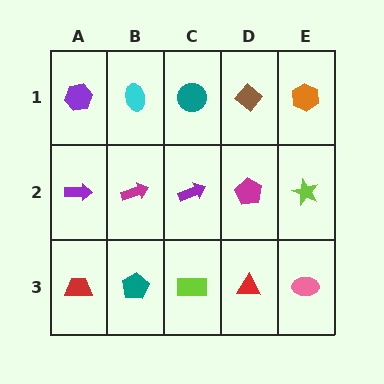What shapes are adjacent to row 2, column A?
A purple hexagon (row 1, column A), a red trapezoid (row 3, column A), a magenta arrow (row 2, column B).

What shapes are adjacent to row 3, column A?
A purple arrow (row 2, column A), a teal pentagon (row 3, column B).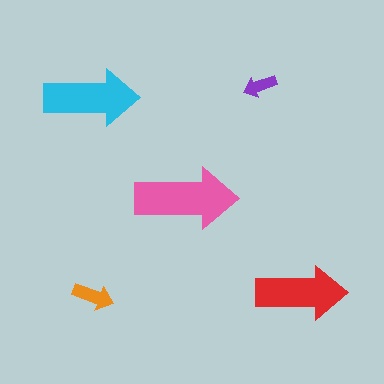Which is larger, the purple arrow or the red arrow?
The red one.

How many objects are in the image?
There are 5 objects in the image.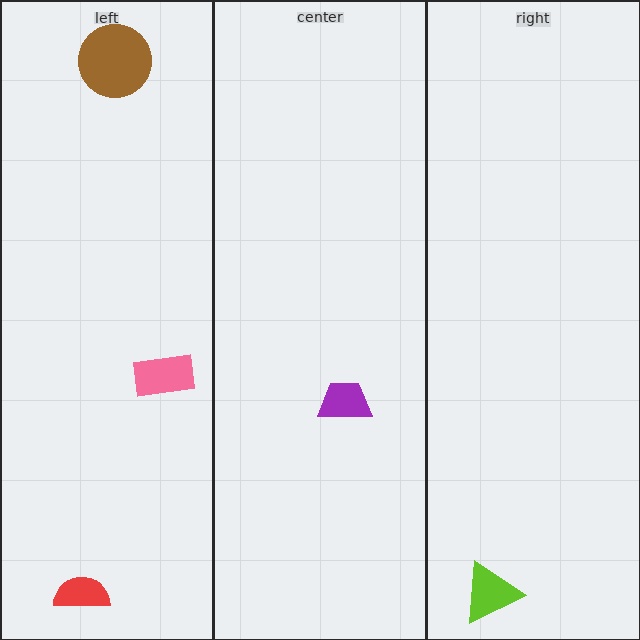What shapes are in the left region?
The brown circle, the pink rectangle, the red semicircle.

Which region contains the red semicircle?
The left region.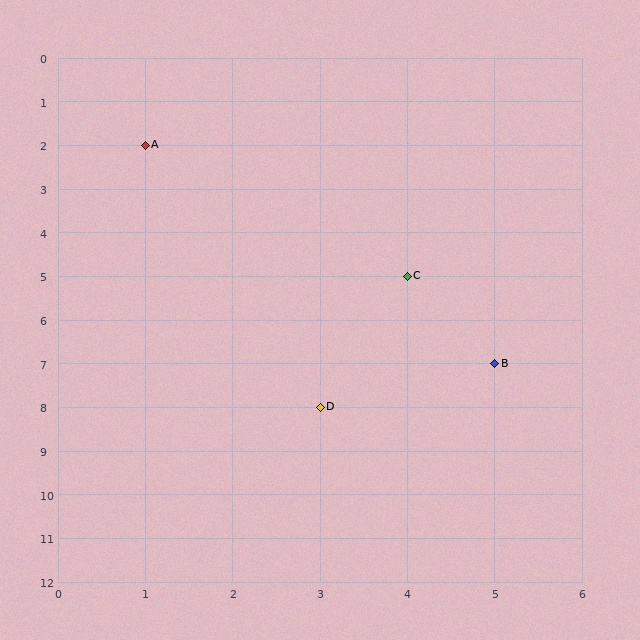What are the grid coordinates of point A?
Point A is at grid coordinates (1, 2).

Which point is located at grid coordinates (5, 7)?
Point B is at (5, 7).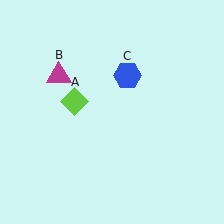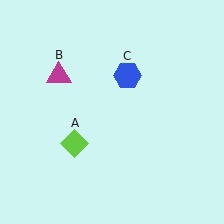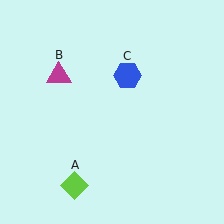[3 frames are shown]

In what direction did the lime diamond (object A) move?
The lime diamond (object A) moved down.